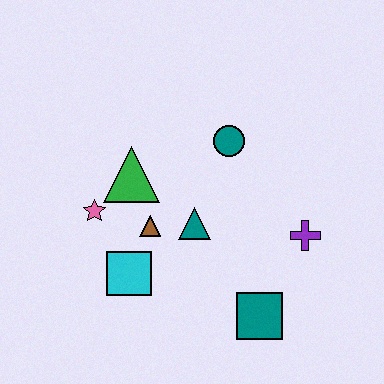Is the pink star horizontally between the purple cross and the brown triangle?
No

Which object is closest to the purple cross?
The teal square is closest to the purple cross.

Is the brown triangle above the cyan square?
Yes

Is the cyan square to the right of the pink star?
Yes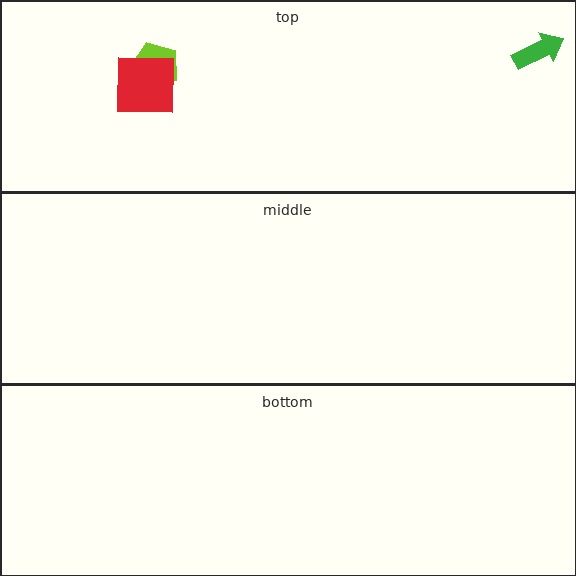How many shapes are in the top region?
3.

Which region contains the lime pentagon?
The top region.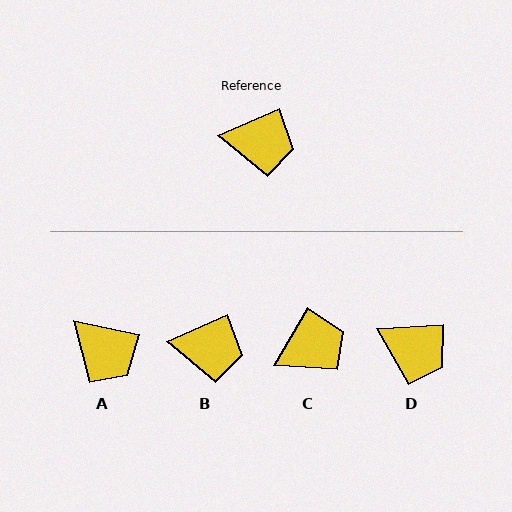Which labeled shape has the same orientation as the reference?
B.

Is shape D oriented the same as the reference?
No, it is off by about 20 degrees.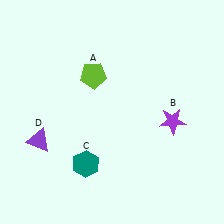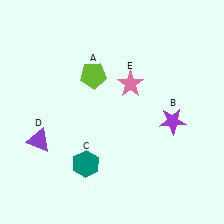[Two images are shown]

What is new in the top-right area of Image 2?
A pink star (E) was added in the top-right area of Image 2.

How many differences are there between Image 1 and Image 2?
There is 1 difference between the two images.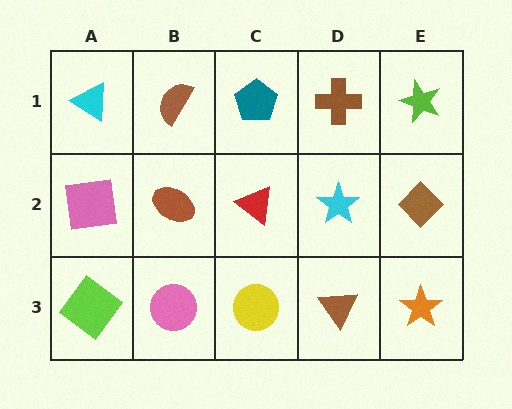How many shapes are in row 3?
5 shapes.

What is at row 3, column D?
A brown triangle.